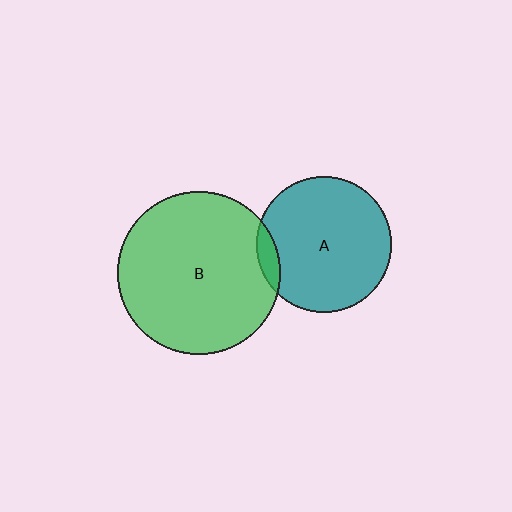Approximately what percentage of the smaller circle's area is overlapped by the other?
Approximately 5%.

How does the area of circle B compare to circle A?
Approximately 1.4 times.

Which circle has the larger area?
Circle B (green).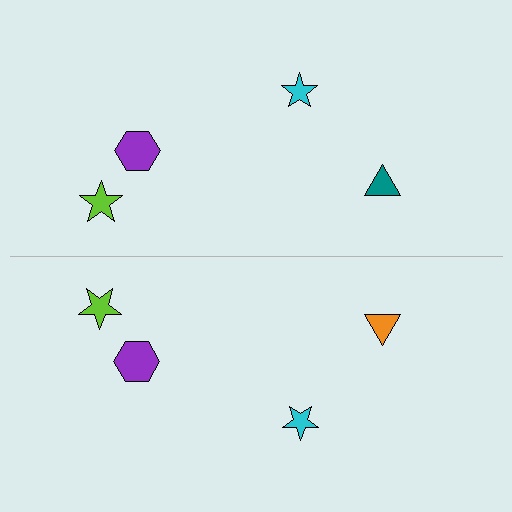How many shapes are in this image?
There are 8 shapes in this image.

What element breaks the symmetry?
The orange triangle on the bottom side breaks the symmetry — its mirror counterpart is teal.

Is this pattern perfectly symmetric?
No, the pattern is not perfectly symmetric. The orange triangle on the bottom side breaks the symmetry — its mirror counterpart is teal.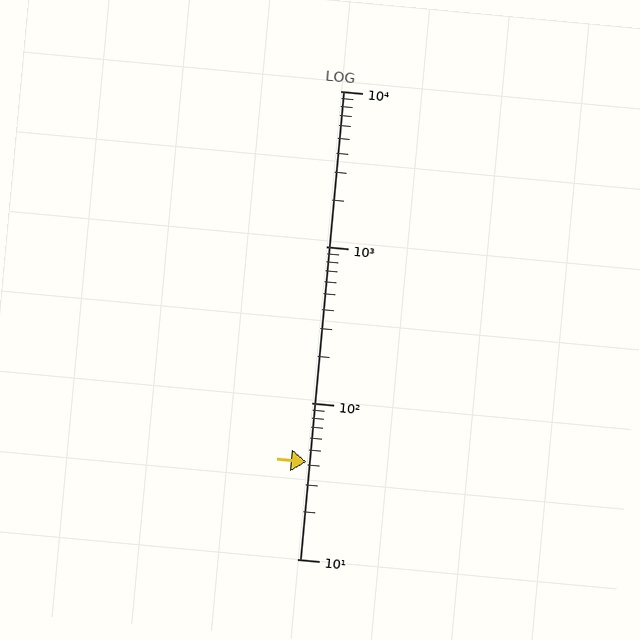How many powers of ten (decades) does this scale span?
The scale spans 3 decades, from 10 to 10000.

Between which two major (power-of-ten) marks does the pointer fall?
The pointer is between 10 and 100.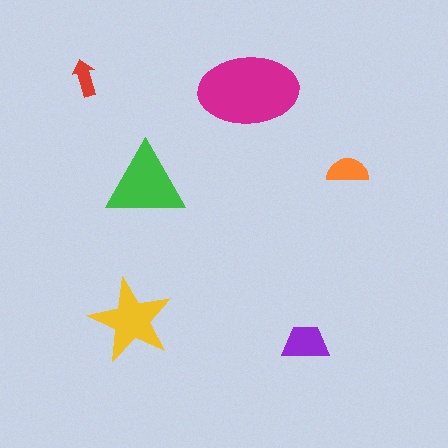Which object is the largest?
The magenta ellipse.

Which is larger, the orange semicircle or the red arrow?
The orange semicircle.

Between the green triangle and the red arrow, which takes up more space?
The green triangle.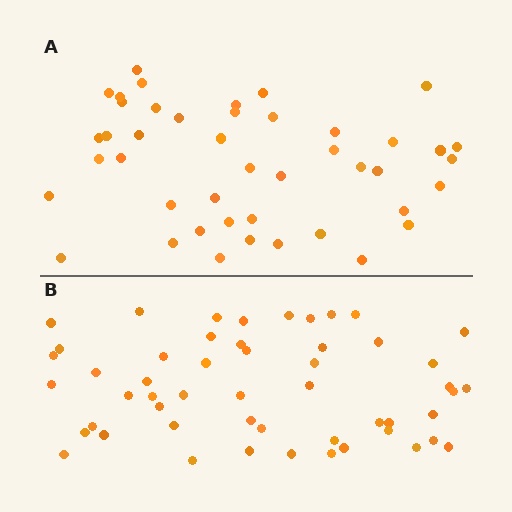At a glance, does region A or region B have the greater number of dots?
Region B (the bottom region) has more dots.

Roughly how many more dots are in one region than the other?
Region B has roughly 8 or so more dots than region A.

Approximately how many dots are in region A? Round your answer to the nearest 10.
About 40 dots. (The exact count is 44, which rounds to 40.)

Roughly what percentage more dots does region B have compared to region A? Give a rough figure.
About 20% more.